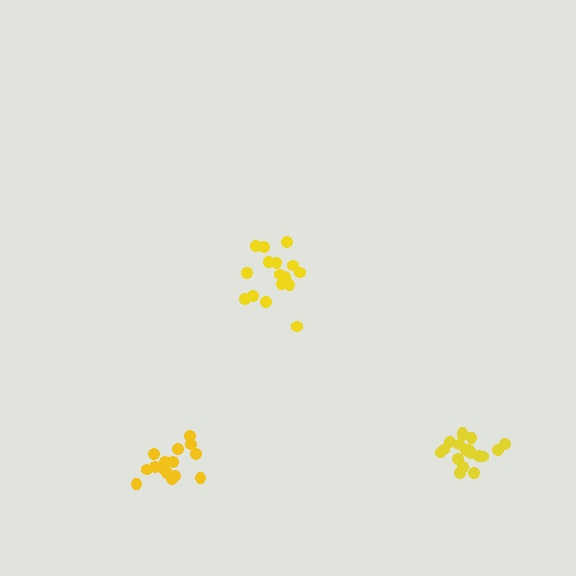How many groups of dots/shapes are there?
There are 3 groups.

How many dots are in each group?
Group 1: 16 dots, Group 2: 15 dots, Group 3: 18 dots (49 total).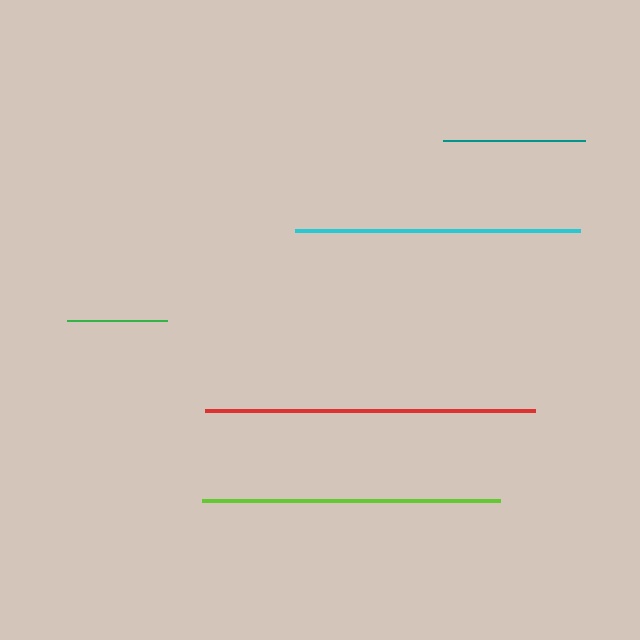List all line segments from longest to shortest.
From longest to shortest: red, lime, cyan, teal, green.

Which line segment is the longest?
The red line is the longest at approximately 330 pixels.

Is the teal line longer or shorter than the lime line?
The lime line is longer than the teal line.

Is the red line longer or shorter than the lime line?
The red line is longer than the lime line.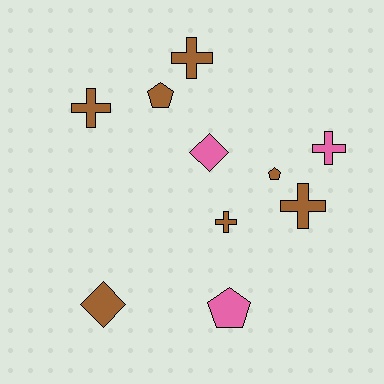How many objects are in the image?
There are 10 objects.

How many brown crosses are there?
There are 4 brown crosses.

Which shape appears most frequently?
Cross, with 5 objects.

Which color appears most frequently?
Brown, with 7 objects.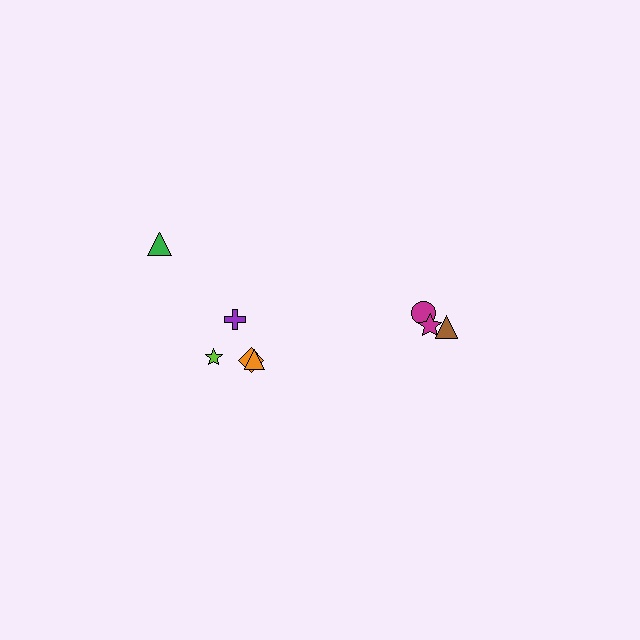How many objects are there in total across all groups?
There are 8 objects.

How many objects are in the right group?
There are 3 objects.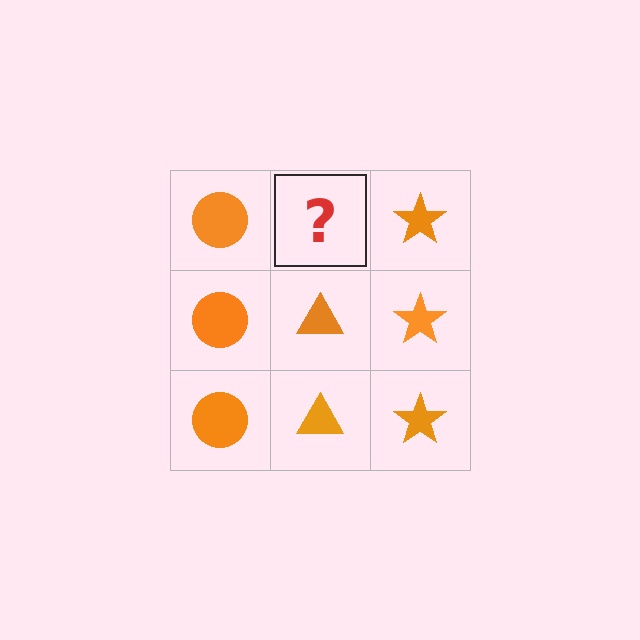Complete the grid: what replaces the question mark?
The question mark should be replaced with an orange triangle.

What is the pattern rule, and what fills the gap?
The rule is that each column has a consistent shape. The gap should be filled with an orange triangle.